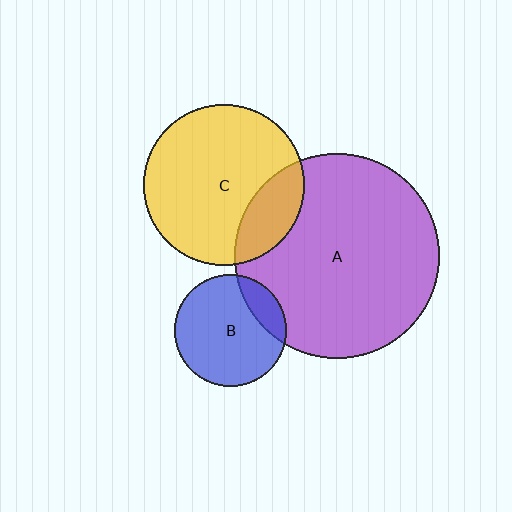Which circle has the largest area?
Circle A (purple).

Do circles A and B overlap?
Yes.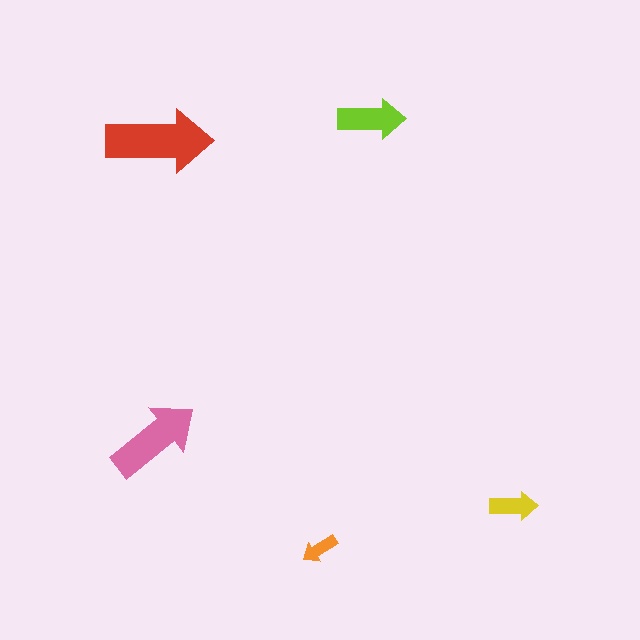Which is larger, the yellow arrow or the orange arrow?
The yellow one.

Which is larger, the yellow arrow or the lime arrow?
The lime one.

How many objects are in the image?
There are 5 objects in the image.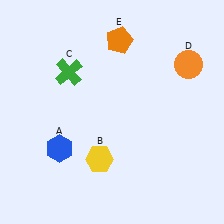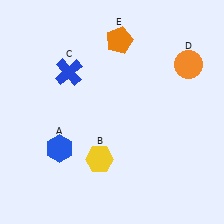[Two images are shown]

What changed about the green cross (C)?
In Image 1, C is green. In Image 2, it changed to blue.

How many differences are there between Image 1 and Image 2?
There is 1 difference between the two images.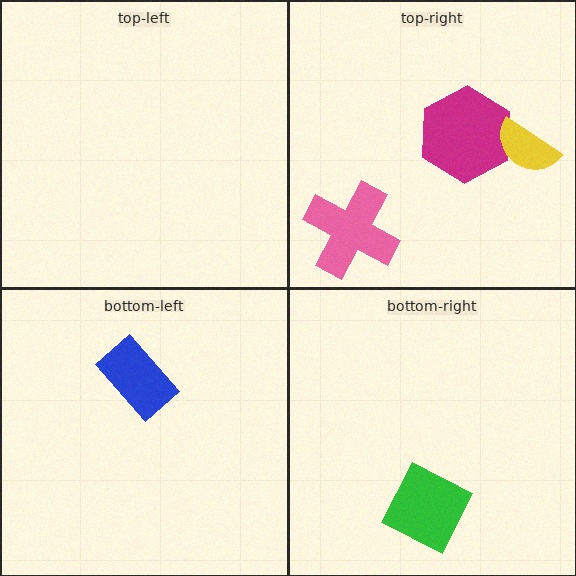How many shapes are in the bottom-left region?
1.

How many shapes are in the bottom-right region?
1.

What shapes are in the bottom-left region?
The blue rectangle.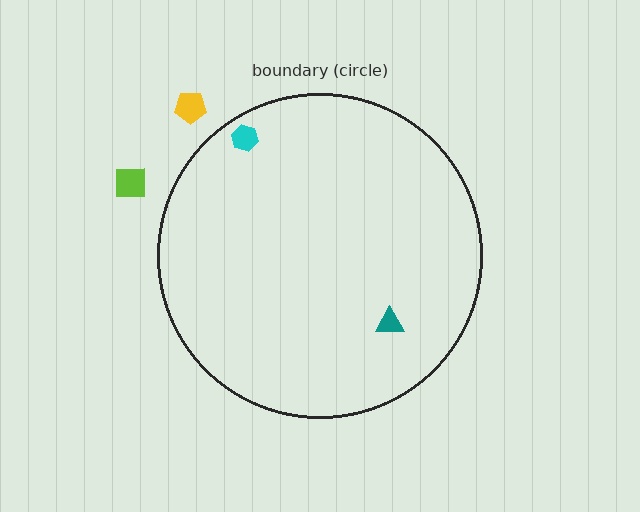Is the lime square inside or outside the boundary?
Outside.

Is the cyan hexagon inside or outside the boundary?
Inside.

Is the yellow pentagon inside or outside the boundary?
Outside.